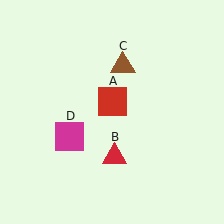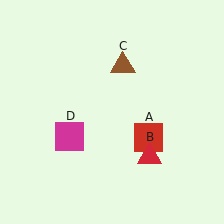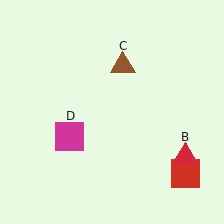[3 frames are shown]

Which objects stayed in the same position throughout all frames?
Brown triangle (object C) and magenta square (object D) remained stationary.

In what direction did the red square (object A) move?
The red square (object A) moved down and to the right.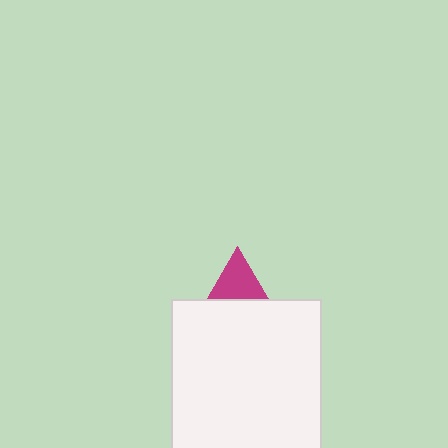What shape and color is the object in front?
The object in front is a white square.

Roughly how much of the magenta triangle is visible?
A small part of it is visible (roughly 39%).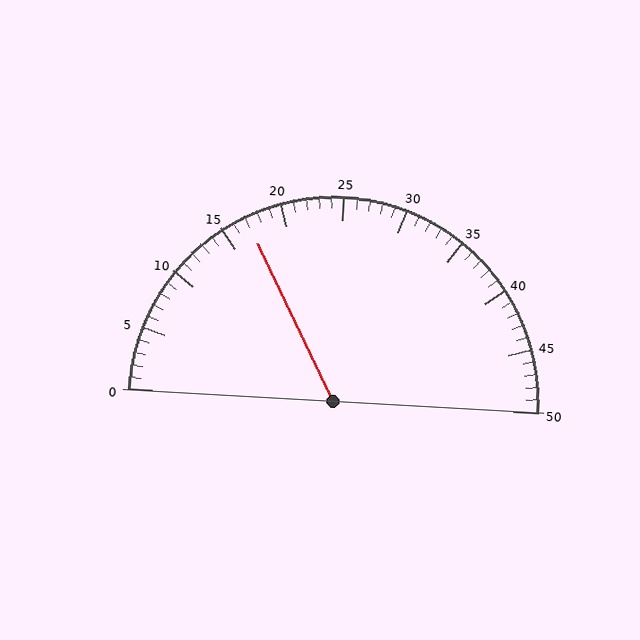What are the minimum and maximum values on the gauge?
The gauge ranges from 0 to 50.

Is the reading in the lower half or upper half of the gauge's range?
The reading is in the lower half of the range (0 to 50).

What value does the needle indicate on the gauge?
The needle indicates approximately 17.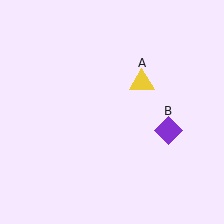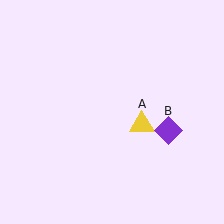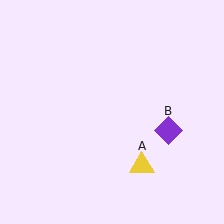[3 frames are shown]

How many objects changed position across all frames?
1 object changed position: yellow triangle (object A).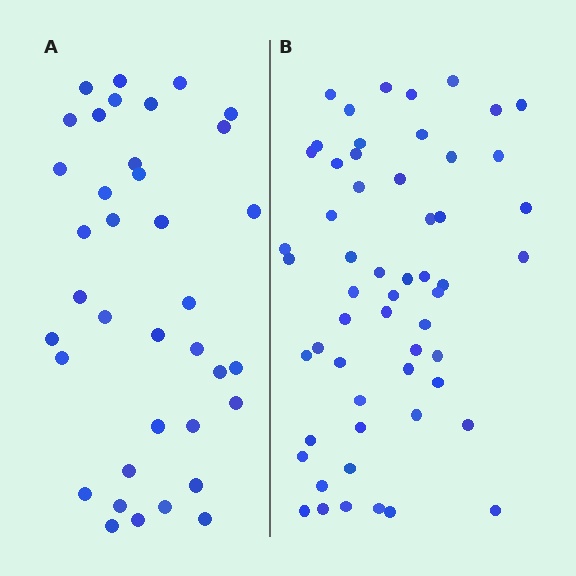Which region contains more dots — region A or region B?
Region B (the right region) has more dots.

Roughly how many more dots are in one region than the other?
Region B has approximately 20 more dots than region A.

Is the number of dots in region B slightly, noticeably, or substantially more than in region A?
Region B has substantially more. The ratio is roughly 1.5 to 1.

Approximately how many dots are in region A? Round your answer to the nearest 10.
About 40 dots. (The exact count is 37, which rounds to 40.)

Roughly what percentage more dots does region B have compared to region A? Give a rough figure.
About 50% more.